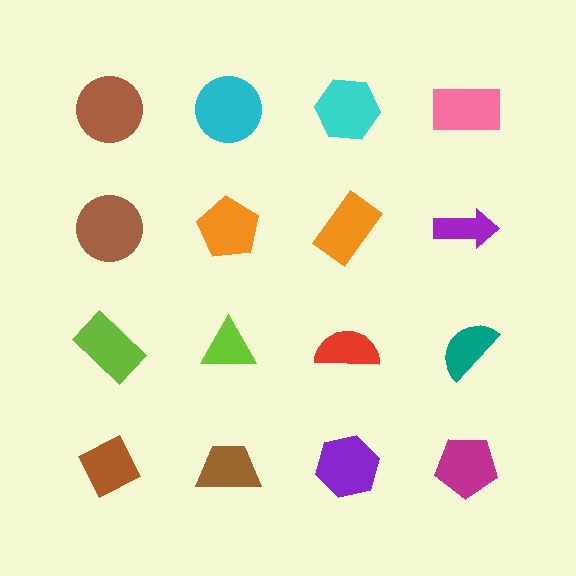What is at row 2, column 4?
A purple arrow.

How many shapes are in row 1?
4 shapes.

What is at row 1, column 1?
A brown circle.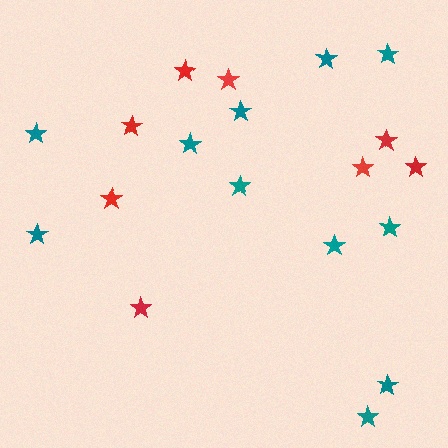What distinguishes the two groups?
There are 2 groups: one group of red stars (8) and one group of teal stars (11).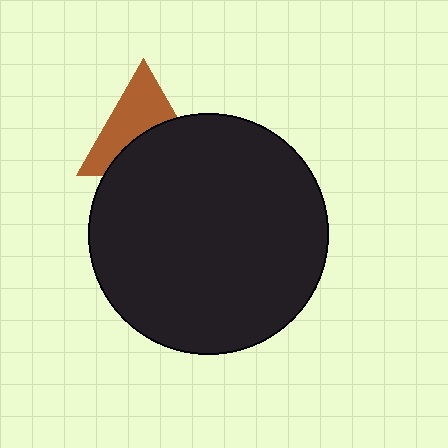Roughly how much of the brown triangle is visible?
About half of it is visible (roughly 53%).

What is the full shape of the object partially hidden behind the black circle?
The partially hidden object is a brown triangle.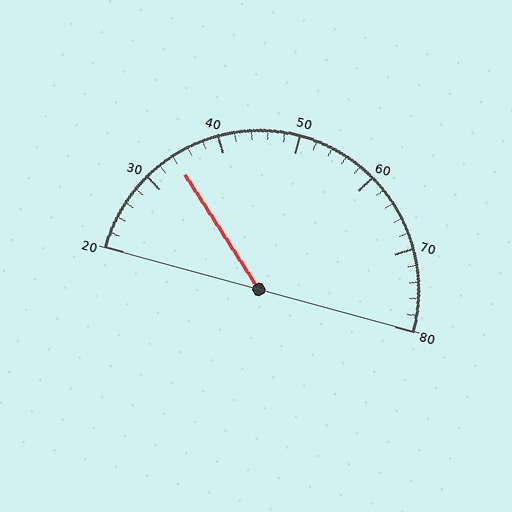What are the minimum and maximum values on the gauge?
The gauge ranges from 20 to 80.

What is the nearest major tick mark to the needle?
The nearest major tick mark is 30.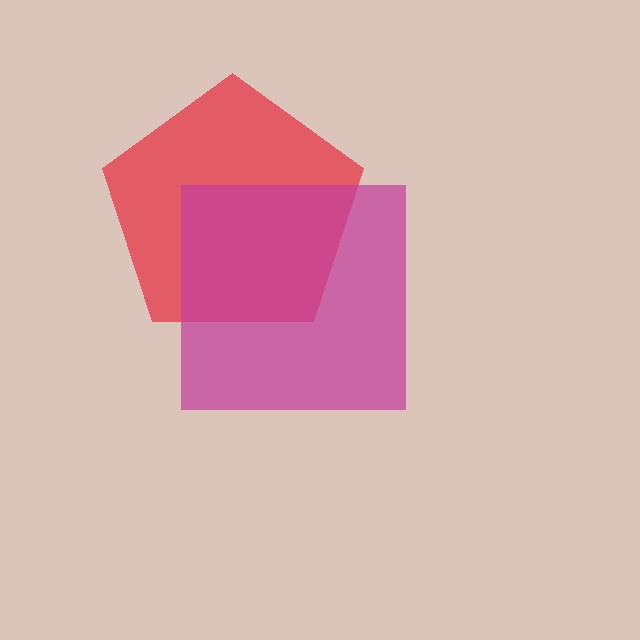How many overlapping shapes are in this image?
There are 2 overlapping shapes in the image.